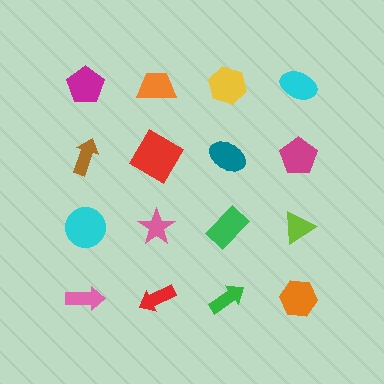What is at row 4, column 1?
A pink arrow.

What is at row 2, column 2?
A red diamond.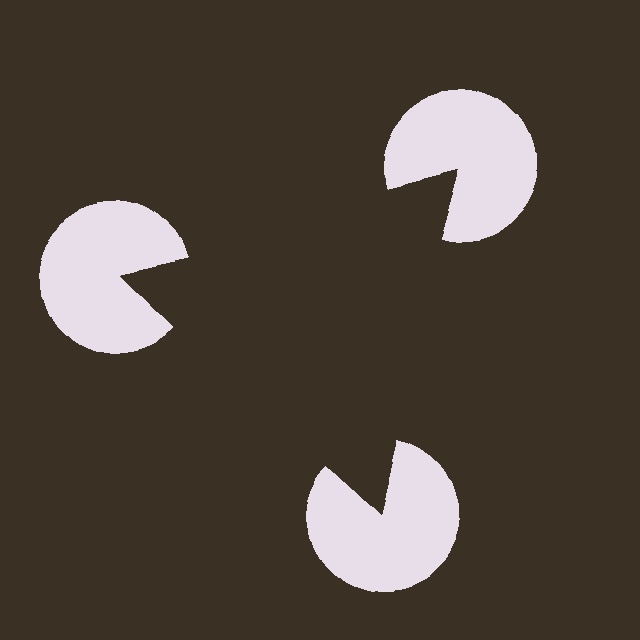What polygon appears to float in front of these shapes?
An illusory triangle — its edges are inferred from the aligned wedge cuts in the pac-man discs, not physically drawn.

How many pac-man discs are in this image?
There are 3 — one at each vertex of the illusory triangle.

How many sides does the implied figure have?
3 sides.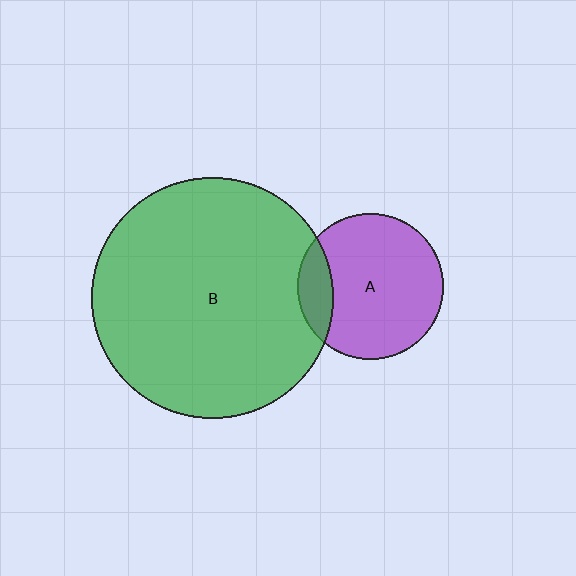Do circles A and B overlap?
Yes.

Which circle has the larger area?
Circle B (green).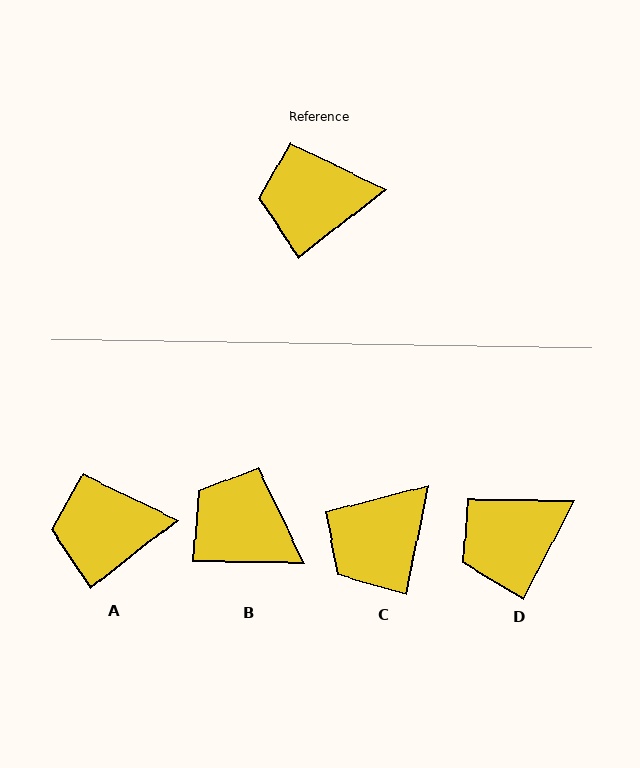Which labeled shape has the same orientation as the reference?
A.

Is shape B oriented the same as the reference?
No, it is off by about 39 degrees.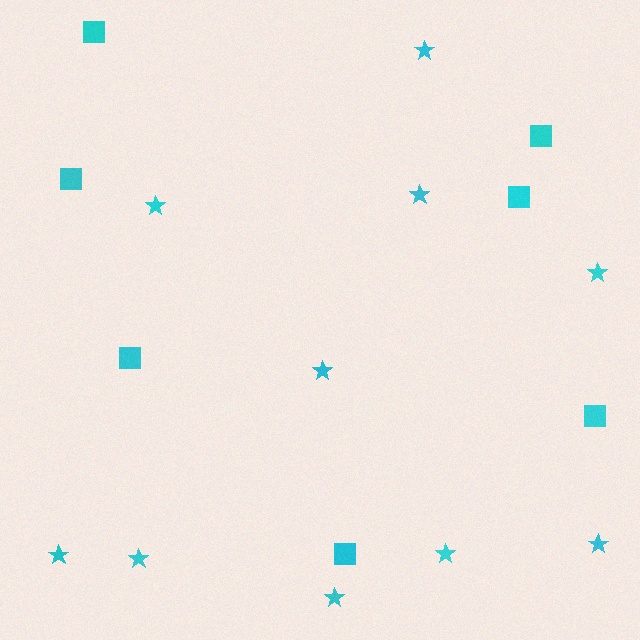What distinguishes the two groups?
There are 2 groups: one group of stars (10) and one group of squares (7).